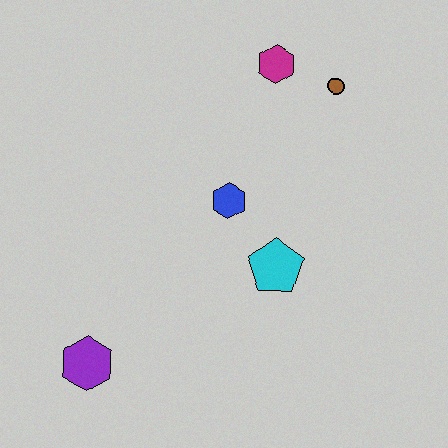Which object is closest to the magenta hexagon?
The brown circle is closest to the magenta hexagon.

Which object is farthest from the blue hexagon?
The purple hexagon is farthest from the blue hexagon.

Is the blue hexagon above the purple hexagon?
Yes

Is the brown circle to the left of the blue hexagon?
No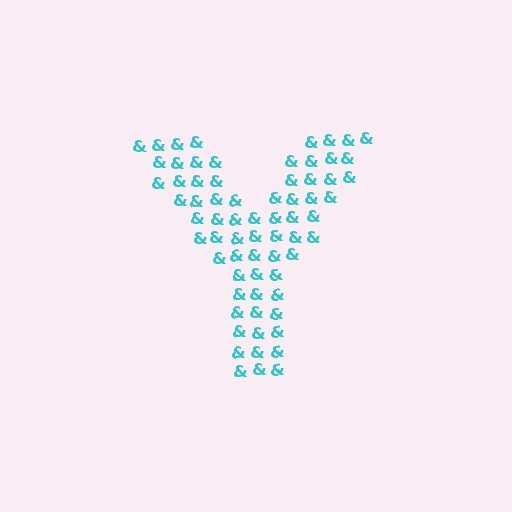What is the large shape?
The large shape is the letter Y.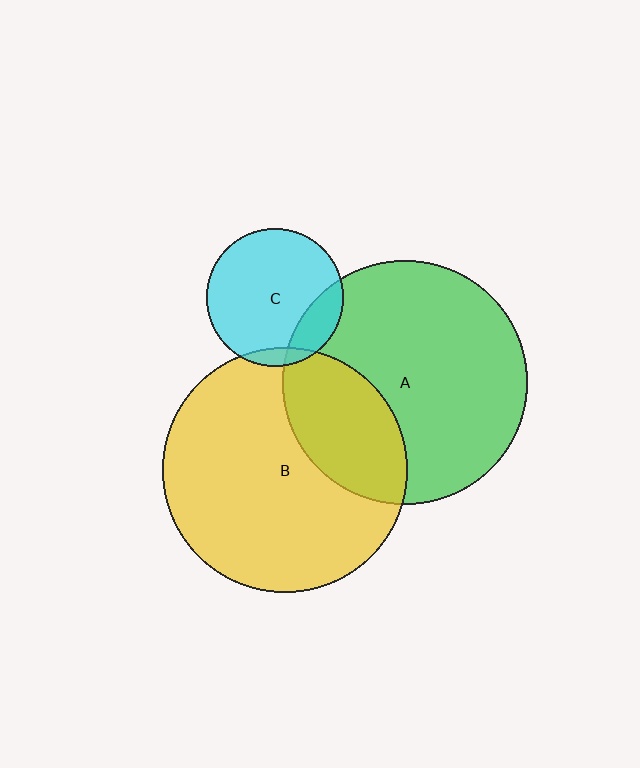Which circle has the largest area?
Circle B (yellow).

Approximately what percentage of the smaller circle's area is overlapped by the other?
Approximately 15%.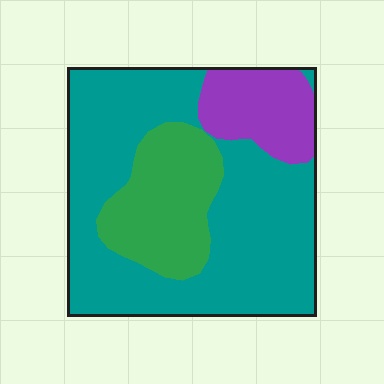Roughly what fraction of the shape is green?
Green covers around 20% of the shape.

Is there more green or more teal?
Teal.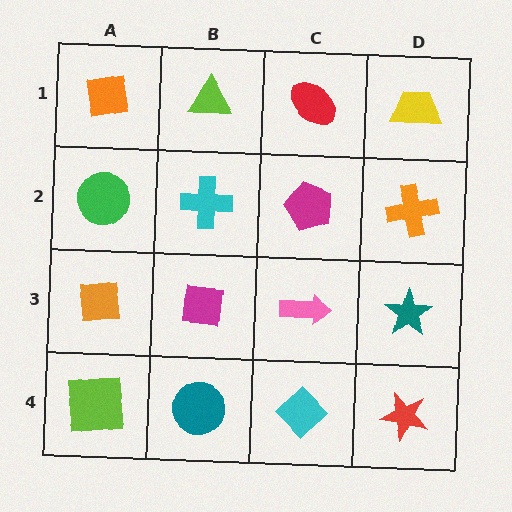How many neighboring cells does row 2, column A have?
3.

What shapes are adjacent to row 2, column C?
A red ellipse (row 1, column C), a pink arrow (row 3, column C), a cyan cross (row 2, column B), an orange cross (row 2, column D).